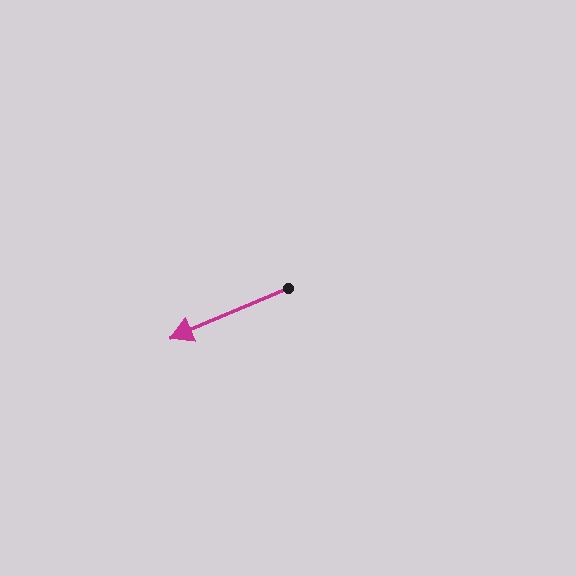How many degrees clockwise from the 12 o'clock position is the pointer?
Approximately 247 degrees.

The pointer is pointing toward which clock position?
Roughly 8 o'clock.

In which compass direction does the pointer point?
Southwest.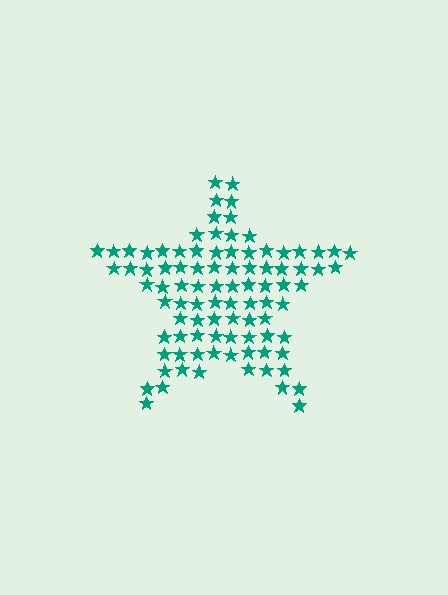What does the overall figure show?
The overall figure shows a star.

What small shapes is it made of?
It is made of small stars.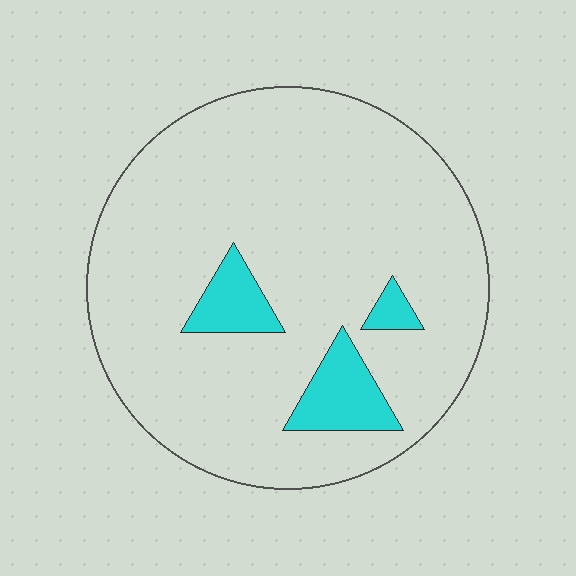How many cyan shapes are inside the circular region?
3.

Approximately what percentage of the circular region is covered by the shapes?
Approximately 10%.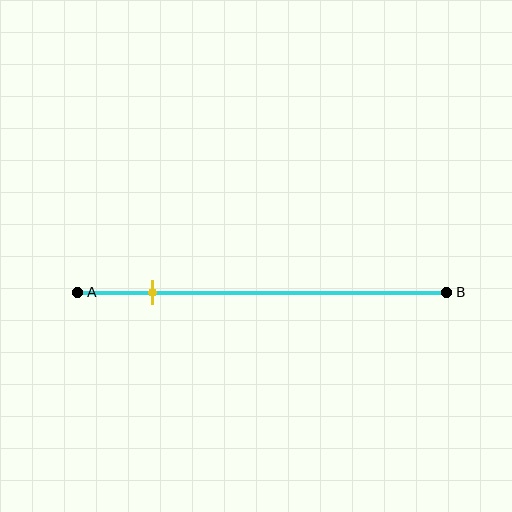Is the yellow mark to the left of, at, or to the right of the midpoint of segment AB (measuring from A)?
The yellow mark is to the left of the midpoint of segment AB.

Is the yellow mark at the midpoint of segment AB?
No, the mark is at about 20% from A, not at the 50% midpoint.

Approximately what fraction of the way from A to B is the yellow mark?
The yellow mark is approximately 20% of the way from A to B.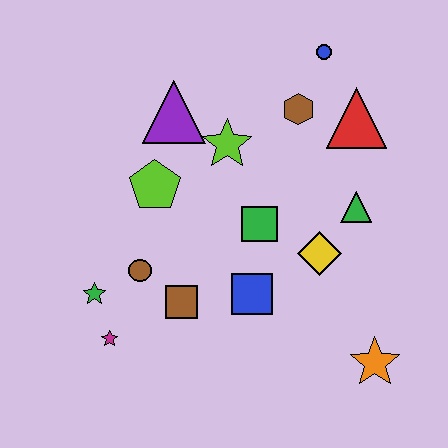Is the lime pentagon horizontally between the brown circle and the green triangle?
Yes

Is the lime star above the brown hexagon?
No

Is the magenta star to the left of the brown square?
Yes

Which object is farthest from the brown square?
The blue circle is farthest from the brown square.